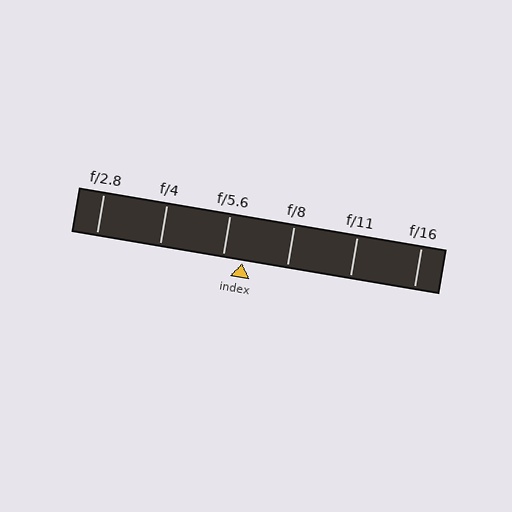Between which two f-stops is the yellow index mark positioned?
The index mark is between f/5.6 and f/8.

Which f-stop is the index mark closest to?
The index mark is closest to f/5.6.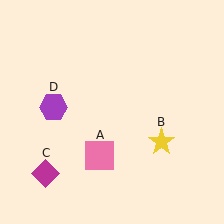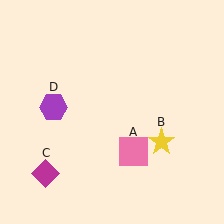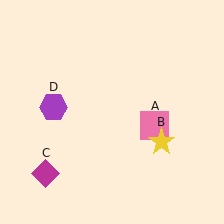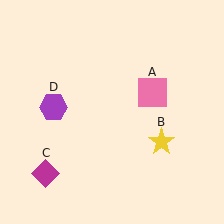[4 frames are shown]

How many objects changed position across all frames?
1 object changed position: pink square (object A).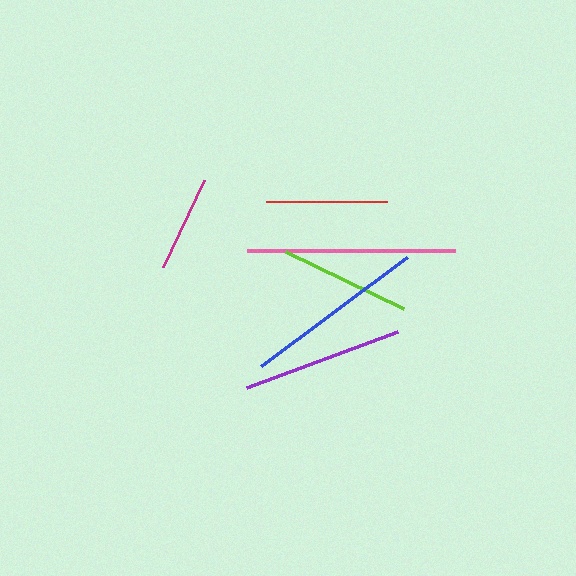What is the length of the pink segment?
The pink segment is approximately 208 pixels long.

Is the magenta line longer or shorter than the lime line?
The lime line is longer than the magenta line.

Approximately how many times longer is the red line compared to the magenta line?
The red line is approximately 1.3 times the length of the magenta line.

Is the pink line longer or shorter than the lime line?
The pink line is longer than the lime line.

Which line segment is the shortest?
The magenta line is the shortest at approximately 96 pixels.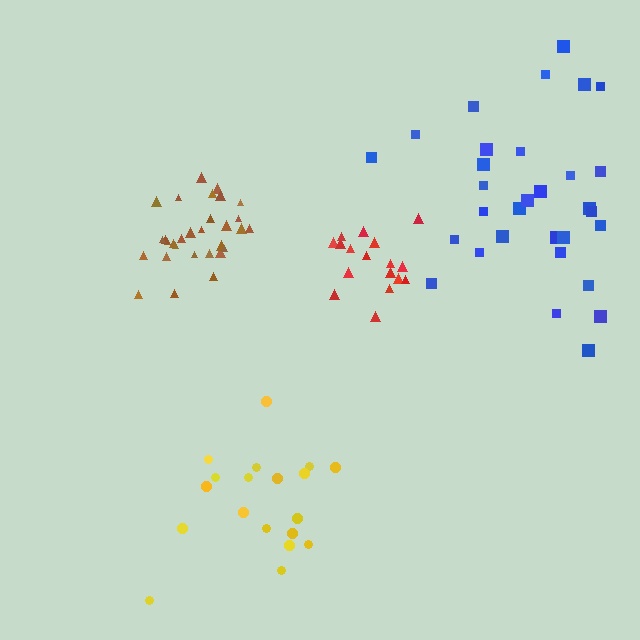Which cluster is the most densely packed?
Brown.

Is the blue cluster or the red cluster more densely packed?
Red.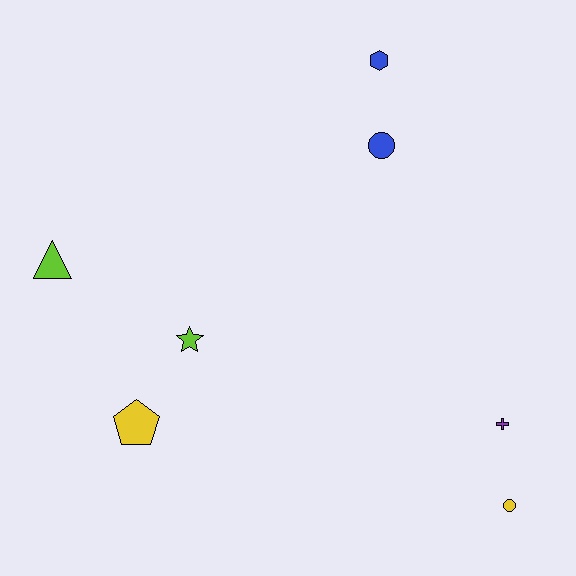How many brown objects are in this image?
There are no brown objects.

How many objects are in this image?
There are 7 objects.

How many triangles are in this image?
There is 1 triangle.